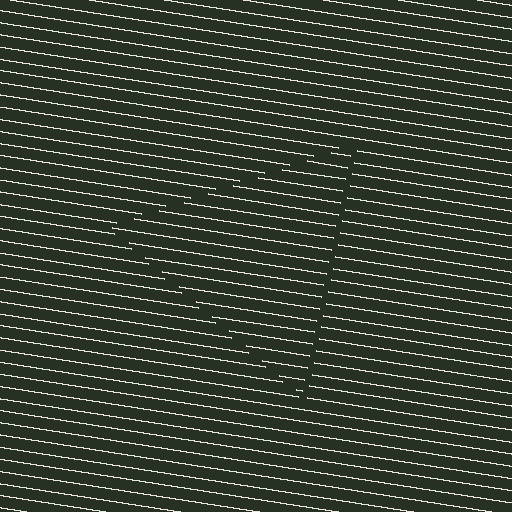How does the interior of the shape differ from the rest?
The interior of the shape contains the same grating, shifted by half a period — the contour is defined by the phase discontinuity where line-ends from the inner and outer gratings abut.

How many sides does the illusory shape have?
3 sides — the line-ends trace a triangle.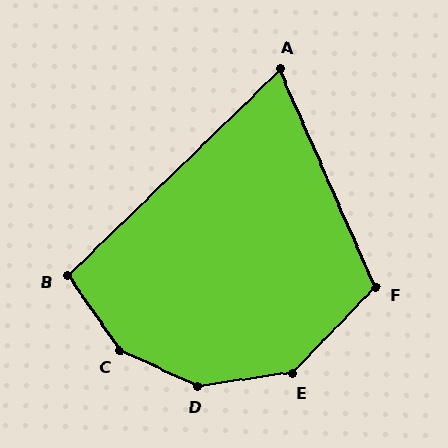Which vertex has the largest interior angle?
C, at approximately 149 degrees.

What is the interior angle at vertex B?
Approximately 100 degrees (obtuse).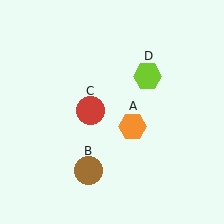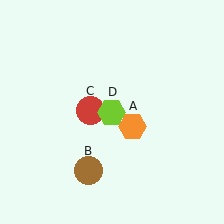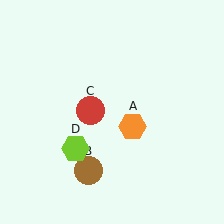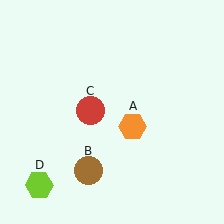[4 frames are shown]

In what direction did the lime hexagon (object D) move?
The lime hexagon (object D) moved down and to the left.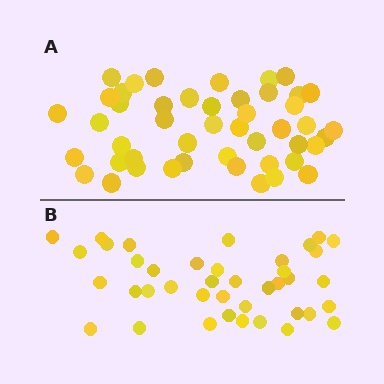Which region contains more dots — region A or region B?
Region A (the top region) has more dots.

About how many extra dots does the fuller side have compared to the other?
Region A has roughly 8 or so more dots than region B.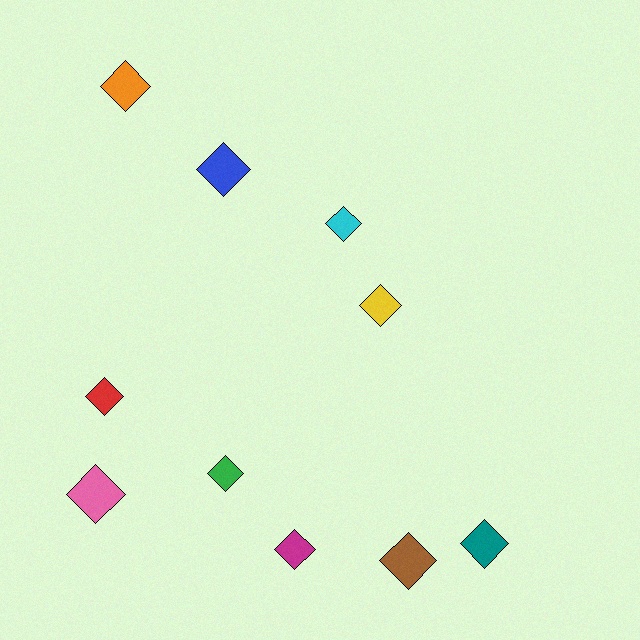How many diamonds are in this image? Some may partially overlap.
There are 10 diamonds.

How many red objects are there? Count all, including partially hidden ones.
There is 1 red object.